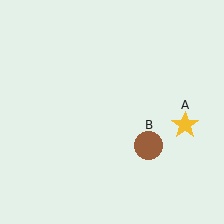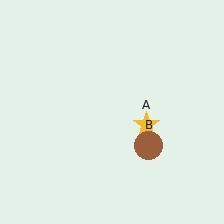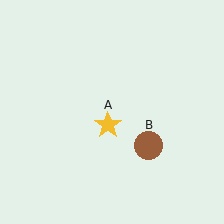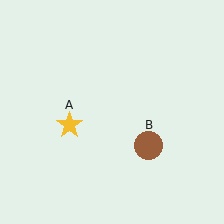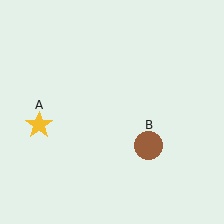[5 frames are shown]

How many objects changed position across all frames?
1 object changed position: yellow star (object A).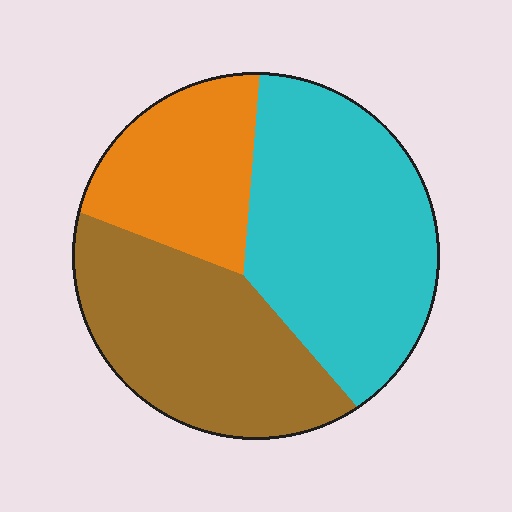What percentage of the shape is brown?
Brown takes up between a third and a half of the shape.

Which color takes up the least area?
Orange, at roughly 20%.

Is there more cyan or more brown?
Cyan.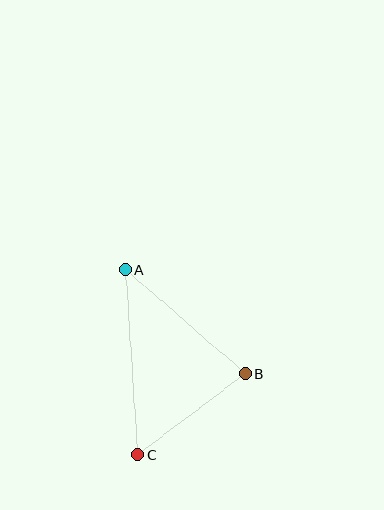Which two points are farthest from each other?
Points A and C are farthest from each other.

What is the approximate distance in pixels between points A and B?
The distance between A and B is approximately 159 pixels.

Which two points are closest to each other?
Points B and C are closest to each other.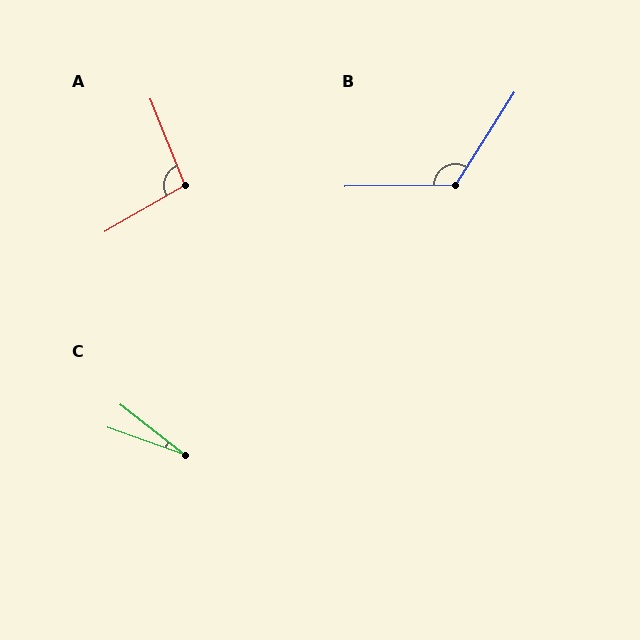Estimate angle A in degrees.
Approximately 98 degrees.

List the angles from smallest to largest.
C (18°), A (98°), B (123°).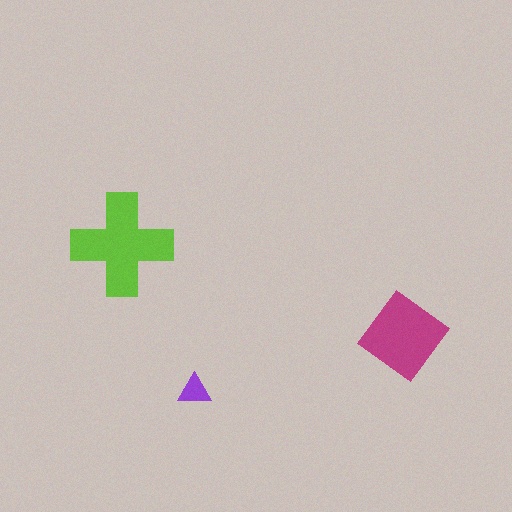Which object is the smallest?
The purple triangle.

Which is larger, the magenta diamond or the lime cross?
The lime cross.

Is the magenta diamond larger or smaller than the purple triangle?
Larger.